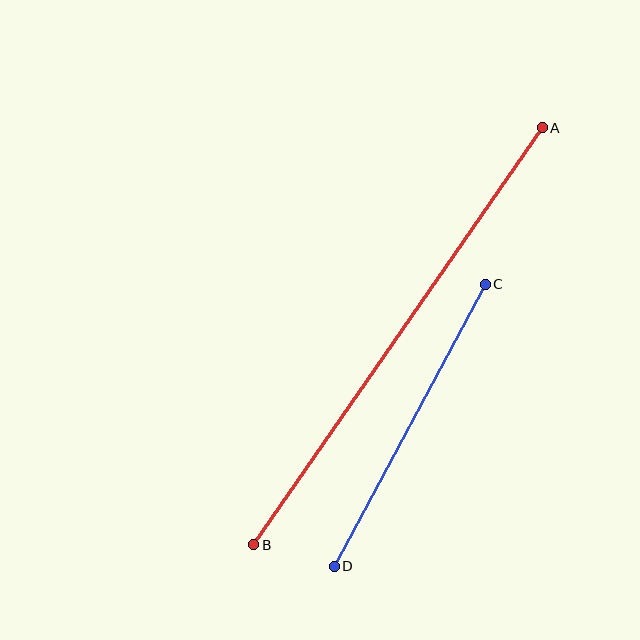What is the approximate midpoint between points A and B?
The midpoint is at approximately (398, 336) pixels.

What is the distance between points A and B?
The distance is approximately 507 pixels.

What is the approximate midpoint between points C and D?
The midpoint is at approximately (410, 425) pixels.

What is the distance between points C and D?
The distance is approximately 320 pixels.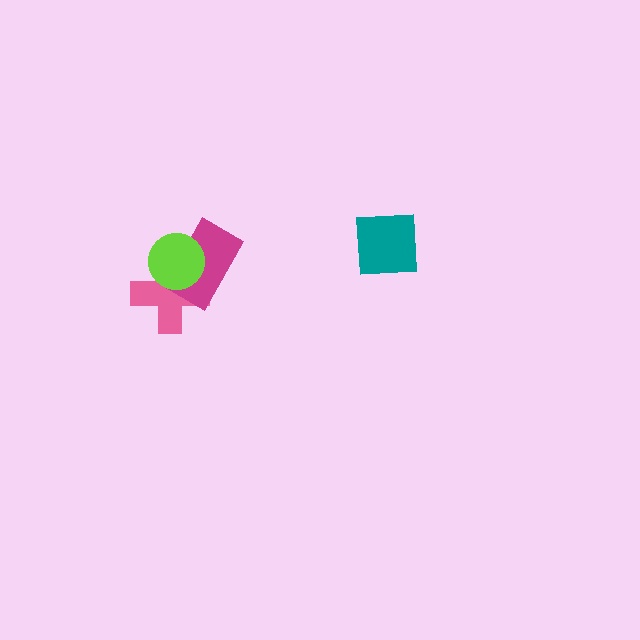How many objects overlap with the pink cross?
2 objects overlap with the pink cross.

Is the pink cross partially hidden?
Yes, it is partially covered by another shape.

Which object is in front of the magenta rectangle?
The lime circle is in front of the magenta rectangle.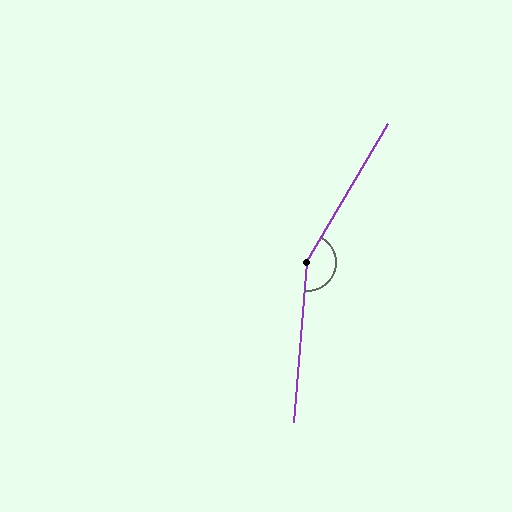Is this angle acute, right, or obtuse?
It is obtuse.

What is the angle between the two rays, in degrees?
Approximately 155 degrees.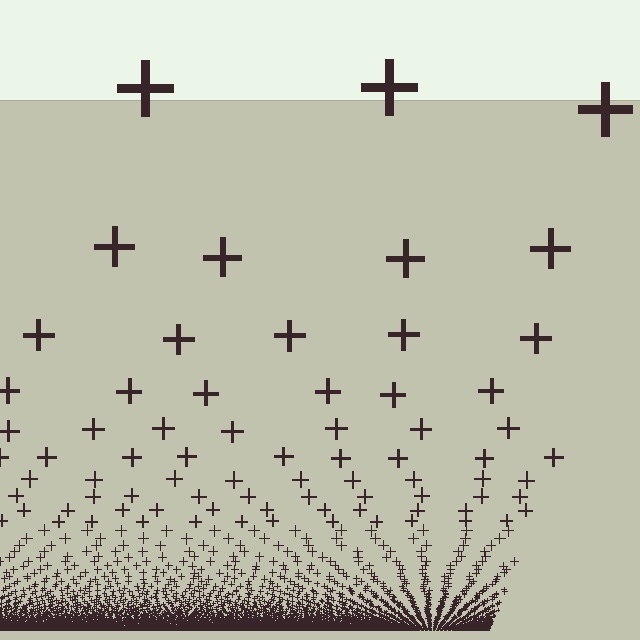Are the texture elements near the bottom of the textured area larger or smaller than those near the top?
Smaller. The gradient is inverted — elements near the bottom are smaller and denser.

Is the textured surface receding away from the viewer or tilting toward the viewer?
The surface appears to tilt toward the viewer. Texture elements get larger and sparser toward the top.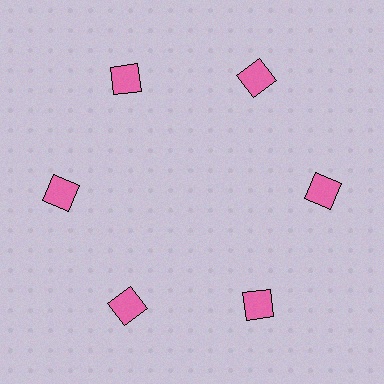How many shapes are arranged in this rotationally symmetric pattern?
There are 6 shapes, arranged in 6 groups of 1.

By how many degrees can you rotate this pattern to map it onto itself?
The pattern maps onto itself every 60 degrees of rotation.